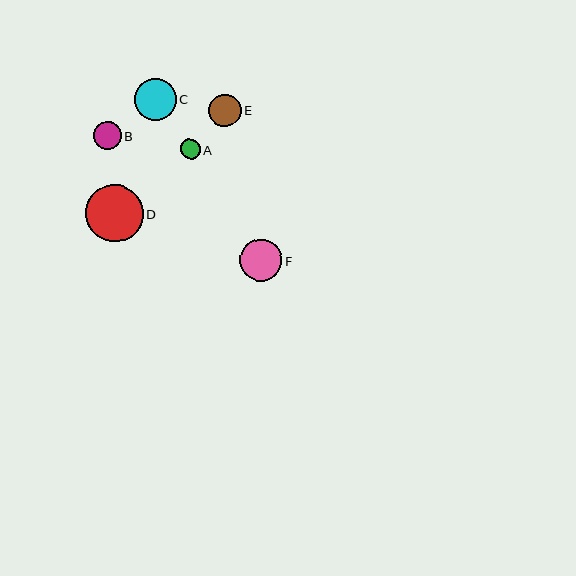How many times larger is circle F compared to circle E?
Circle F is approximately 1.3 times the size of circle E.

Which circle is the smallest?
Circle A is the smallest with a size of approximately 20 pixels.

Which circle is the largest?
Circle D is the largest with a size of approximately 58 pixels.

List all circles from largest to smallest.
From largest to smallest: D, F, C, E, B, A.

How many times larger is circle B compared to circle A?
Circle B is approximately 1.4 times the size of circle A.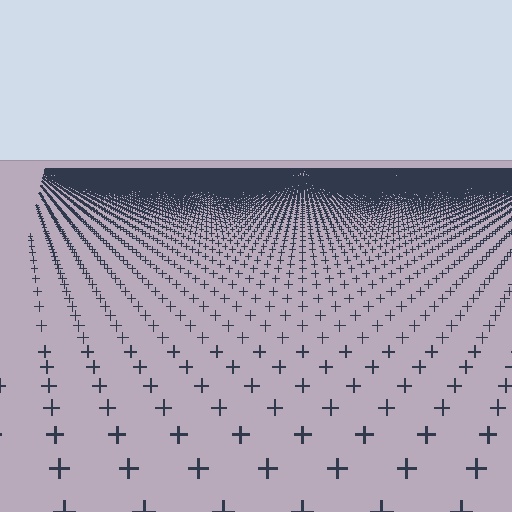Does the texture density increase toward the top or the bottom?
Density increases toward the top.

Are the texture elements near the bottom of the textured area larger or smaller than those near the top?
Larger. Near the bottom, elements are closer to the viewer and appear at a bigger on-screen size.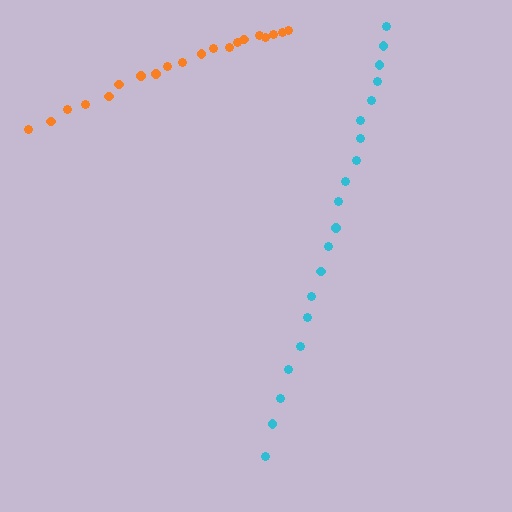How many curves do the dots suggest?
There are 2 distinct paths.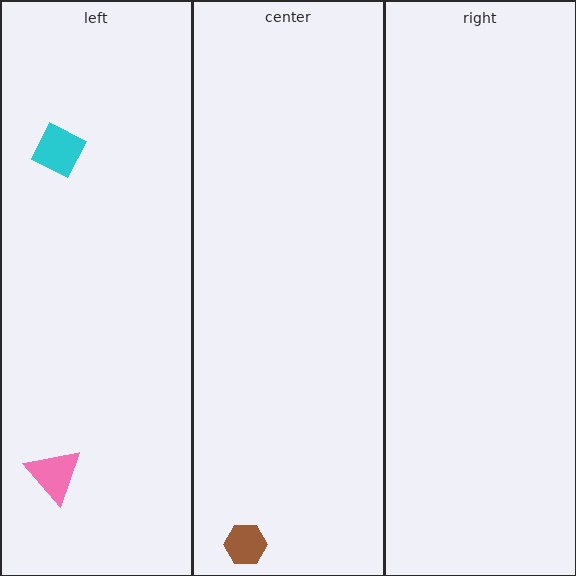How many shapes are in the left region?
2.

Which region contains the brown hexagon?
The center region.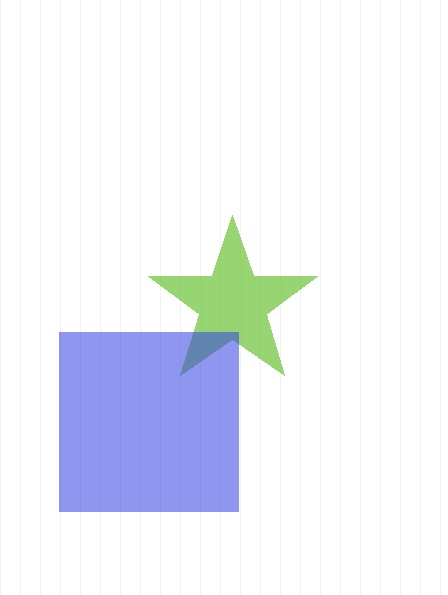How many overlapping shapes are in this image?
There are 2 overlapping shapes in the image.